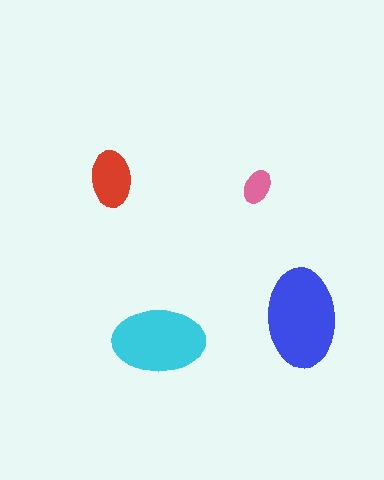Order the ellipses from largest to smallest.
the blue one, the cyan one, the red one, the pink one.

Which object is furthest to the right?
The blue ellipse is rightmost.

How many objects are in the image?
There are 4 objects in the image.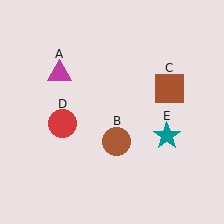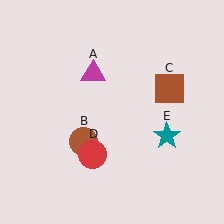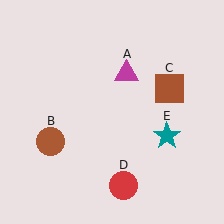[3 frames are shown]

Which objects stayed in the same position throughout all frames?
Brown square (object C) and teal star (object E) remained stationary.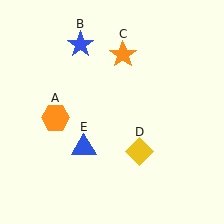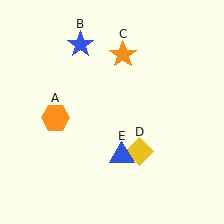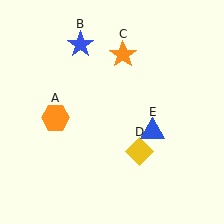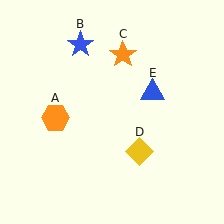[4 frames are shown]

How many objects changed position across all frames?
1 object changed position: blue triangle (object E).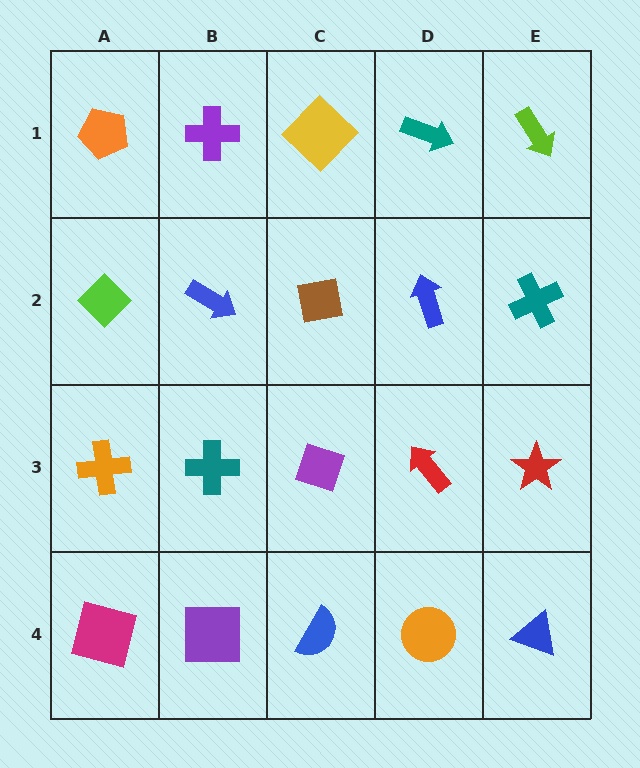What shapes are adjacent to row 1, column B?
A blue arrow (row 2, column B), an orange pentagon (row 1, column A), a yellow diamond (row 1, column C).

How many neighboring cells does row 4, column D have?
3.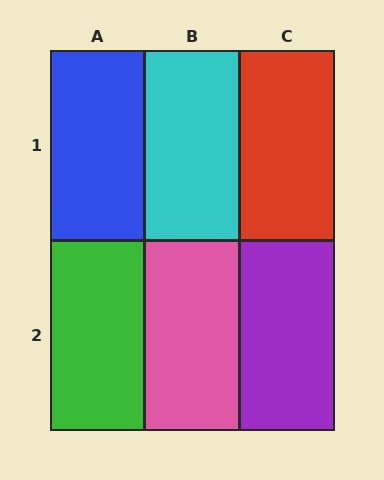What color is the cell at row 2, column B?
Pink.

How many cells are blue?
1 cell is blue.